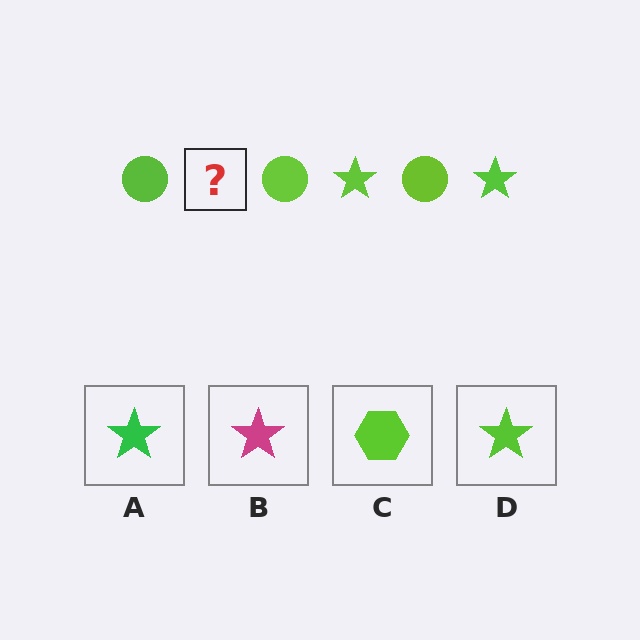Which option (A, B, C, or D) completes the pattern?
D.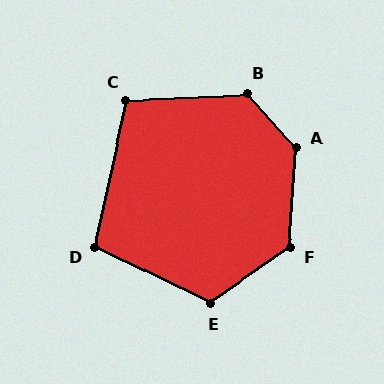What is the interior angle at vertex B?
Approximately 129 degrees (obtuse).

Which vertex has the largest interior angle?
A, at approximately 135 degrees.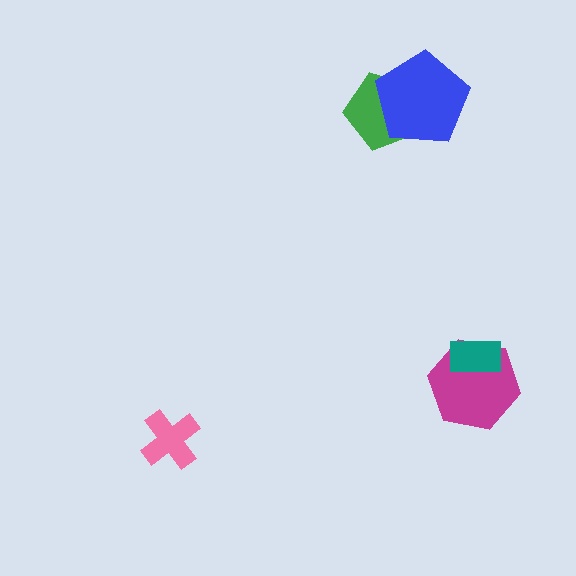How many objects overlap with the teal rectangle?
1 object overlaps with the teal rectangle.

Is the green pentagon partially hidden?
Yes, it is partially covered by another shape.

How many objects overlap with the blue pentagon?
1 object overlaps with the blue pentagon.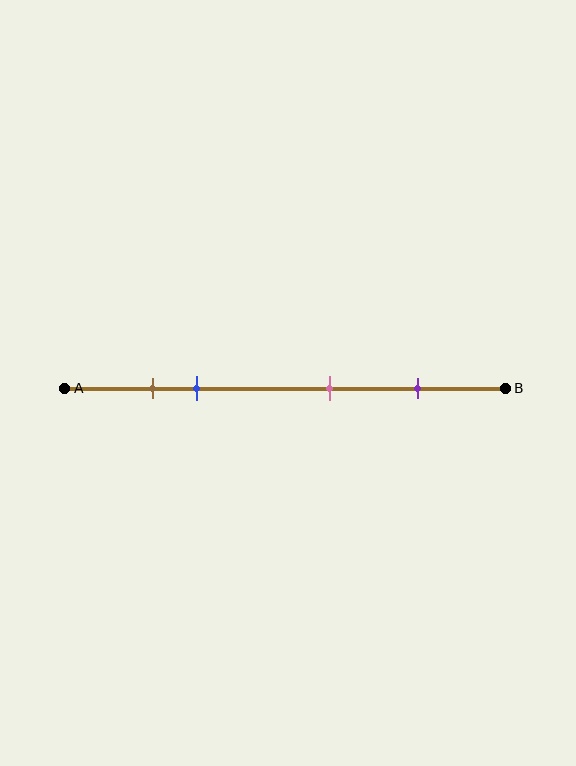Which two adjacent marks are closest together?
The brown and blue marks are the closest adjacent pair.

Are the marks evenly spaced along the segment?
No, the marks are not evenly spaced.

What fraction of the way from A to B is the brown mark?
The brown mark is approximately 20% (0.2) of the way from A to B.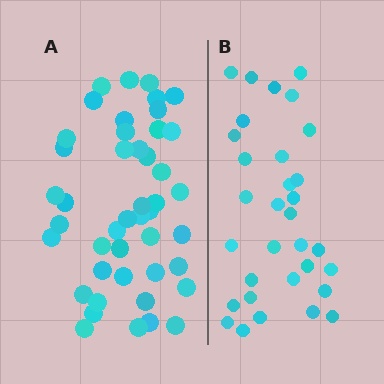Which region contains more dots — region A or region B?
Region A (the left region) has more dots.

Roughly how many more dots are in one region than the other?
Region A has approximately 15 more dots than region B.